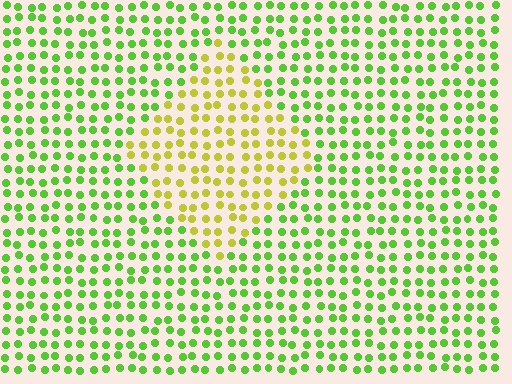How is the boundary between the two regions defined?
The boundary is defined purely by a slight shift in hue (about 43 degrees). Spacing, size, and orientation are identical on both sides.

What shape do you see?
I see a diamond.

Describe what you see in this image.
The image is filled with small lime elements in a uniform arrangement. A diamond-shaped region is visible where the elements are tinted to a slightly different hue, forming a subtle color boundary.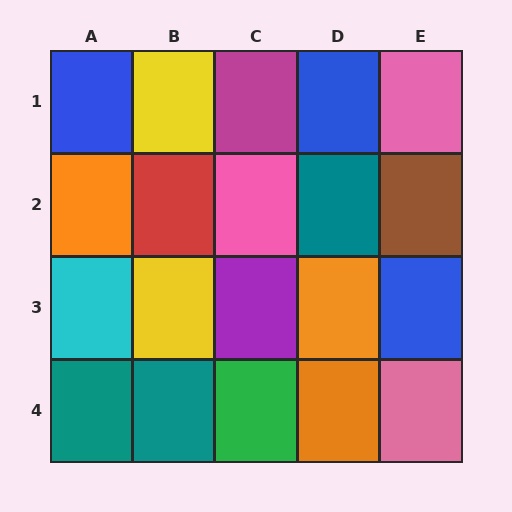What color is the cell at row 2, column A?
Orange.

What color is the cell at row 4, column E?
Pink.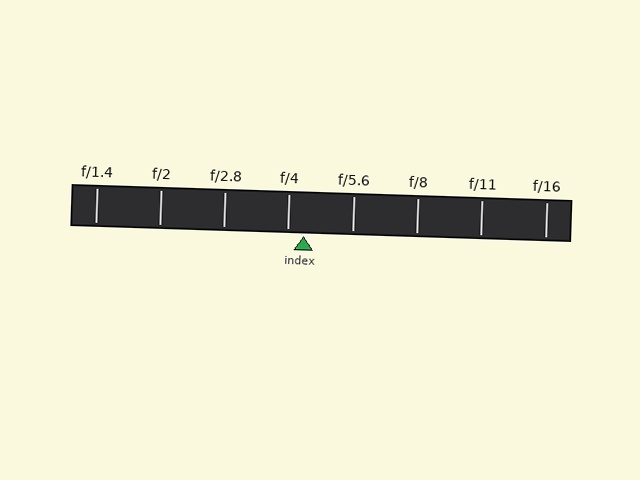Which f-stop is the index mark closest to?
The index mark is closest to f/4.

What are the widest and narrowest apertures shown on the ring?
The widest aperture shown is f/1.4 and the narrowest is f/16.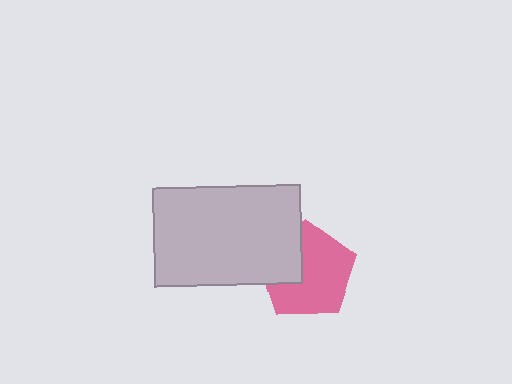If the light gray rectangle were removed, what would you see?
You would see the complete pink pentagon.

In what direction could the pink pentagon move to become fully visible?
The pink pentagon could move right. That would shift it out from behind the light gray rectangle entirely.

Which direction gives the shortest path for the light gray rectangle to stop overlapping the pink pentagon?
Moving left gives the shortest separation.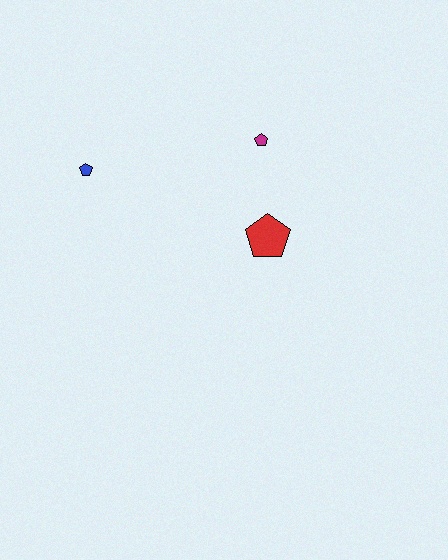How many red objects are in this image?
There is 1 red object.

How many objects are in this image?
There are 3 objects.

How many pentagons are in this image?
There are 3 pentagons.